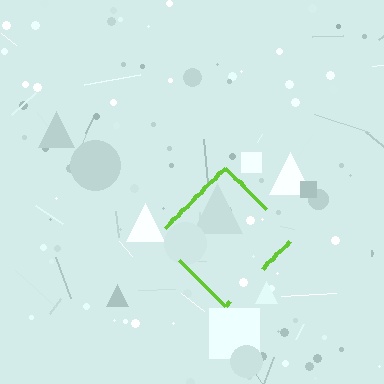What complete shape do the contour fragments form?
The contour fragments form a diamond.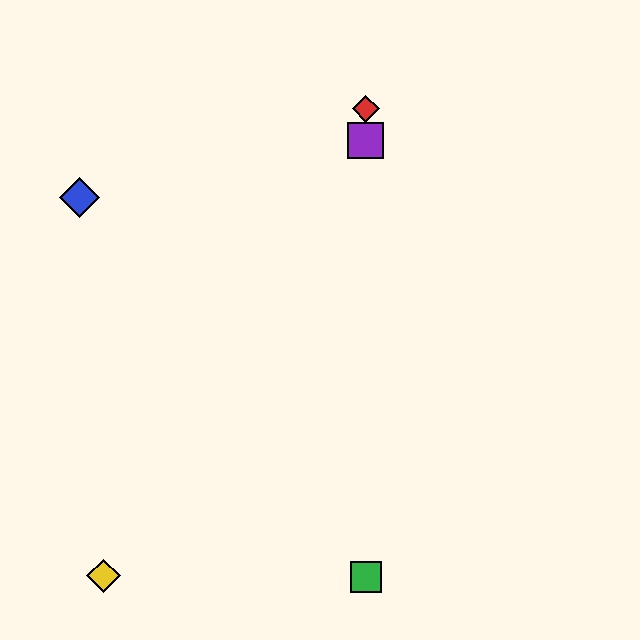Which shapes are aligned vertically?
The red diamond, the green square, the purple square are aligned vertically.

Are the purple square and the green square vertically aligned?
Yes, both are at x≈366.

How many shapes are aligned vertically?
3 shapes (the red diamond, the green square, the purple square) are aligned vertically.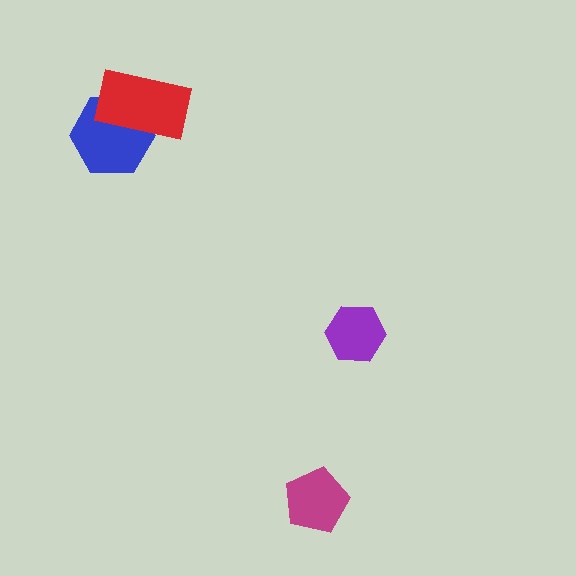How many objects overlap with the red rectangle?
1 object overlaps with the red rectangle.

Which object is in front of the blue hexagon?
The red rectangle is in front of the blue hexagon.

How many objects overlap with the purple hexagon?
0 objects overlap with the purple hexagon.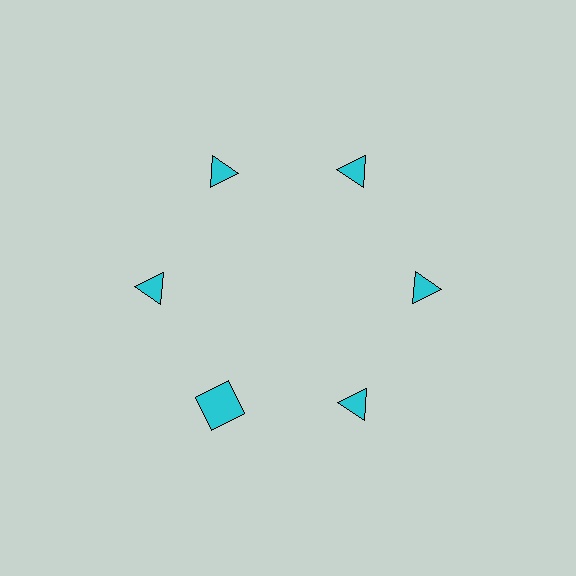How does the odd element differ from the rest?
It has a different shape: square instead of triangle.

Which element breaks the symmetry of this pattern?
The cyan square at roughly the 7 o'clock position breaks the symmetry. All other shapes are cyan triangles.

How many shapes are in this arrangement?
There are 6 shapes arranged in a ring pattern.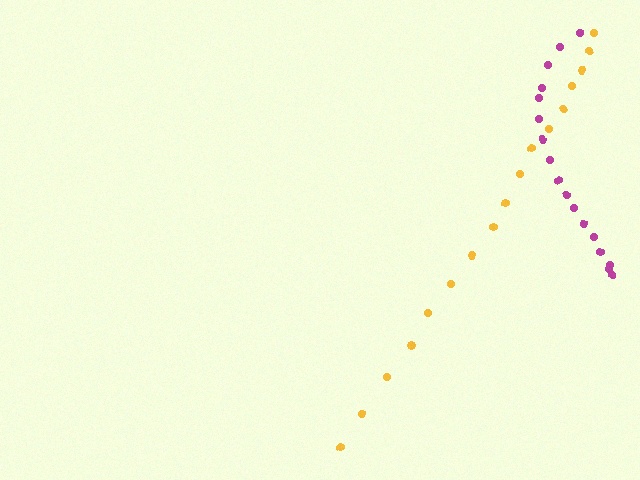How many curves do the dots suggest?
There are 2 distinct paths.